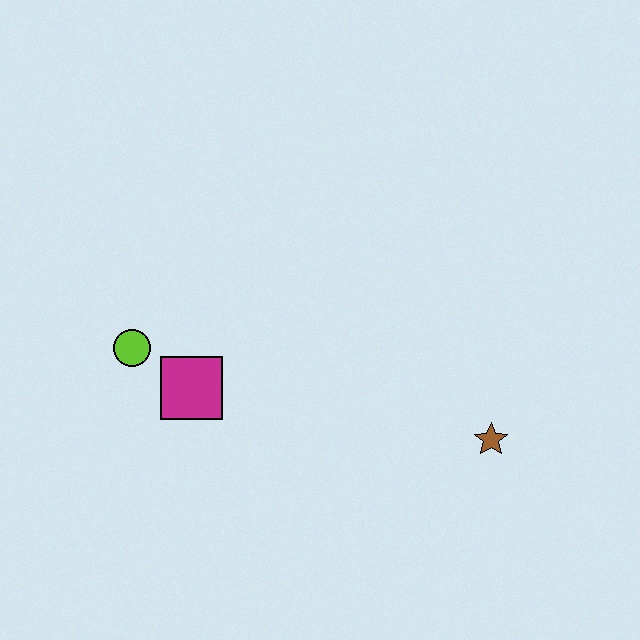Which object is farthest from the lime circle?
The brown star is farthest from the lime circle.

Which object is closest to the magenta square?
The lime circle is closest to the magenta square.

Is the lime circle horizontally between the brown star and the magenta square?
No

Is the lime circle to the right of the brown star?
No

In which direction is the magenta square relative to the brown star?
The magenta square is to the left of the brown star.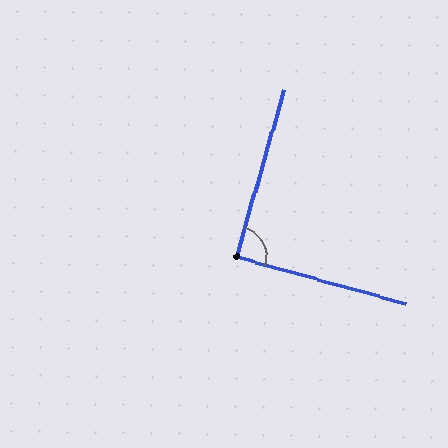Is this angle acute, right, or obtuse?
It is approximately a right angle.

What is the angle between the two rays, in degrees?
Approximately 90 degrees.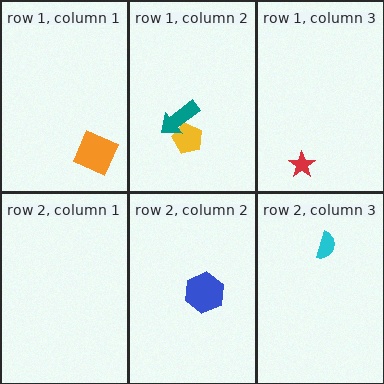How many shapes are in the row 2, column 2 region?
1.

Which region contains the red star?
The row 1, column 3 region.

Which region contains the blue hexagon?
The row 2, column 2 region.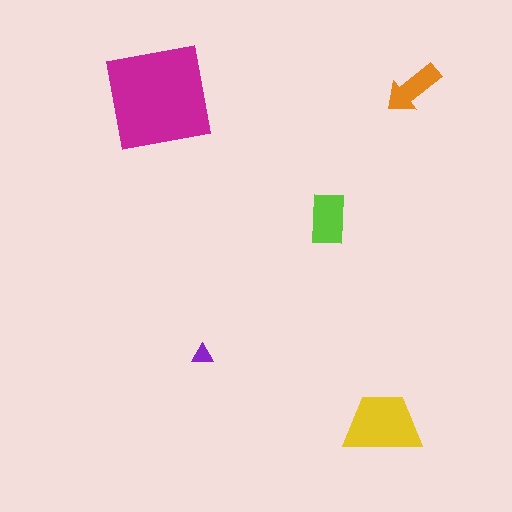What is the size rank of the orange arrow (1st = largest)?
4th.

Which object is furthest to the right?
The orange arrow is rightmost.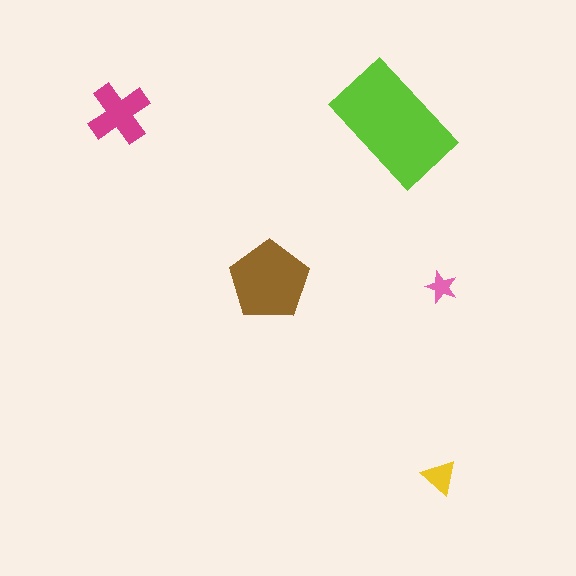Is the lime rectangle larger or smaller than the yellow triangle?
Larger.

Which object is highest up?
The magenta cross is topmost.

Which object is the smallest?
The pink star.